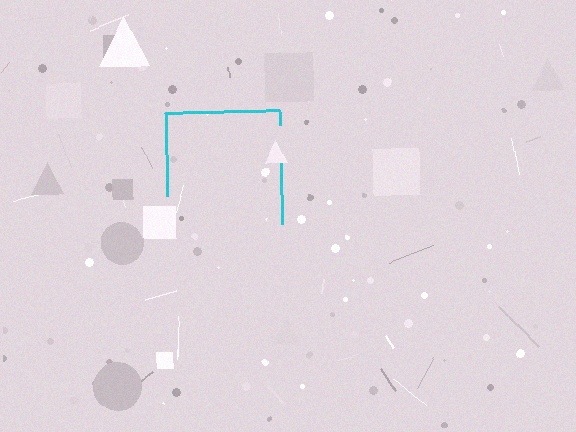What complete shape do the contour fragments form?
The contour fragments form a square.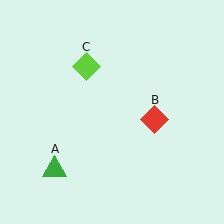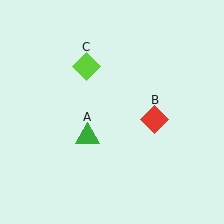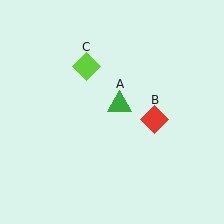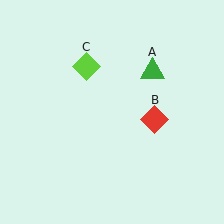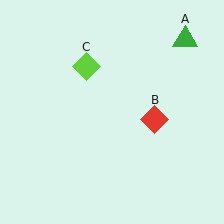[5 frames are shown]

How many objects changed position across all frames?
1 object changed position: green triangle (object A).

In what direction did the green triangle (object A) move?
The green triangle (object A) moved up and to the right.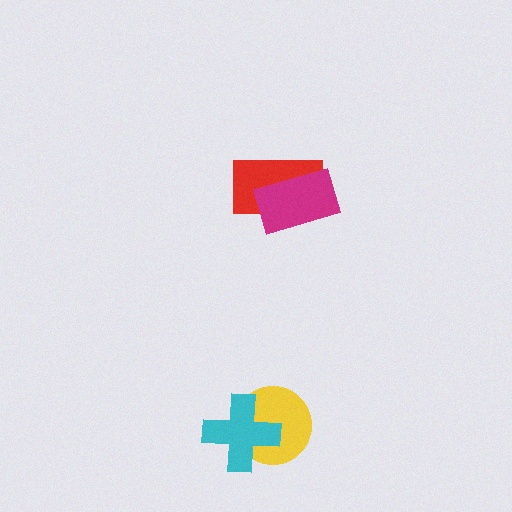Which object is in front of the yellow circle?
The cyan cross is in front of the yellow circle.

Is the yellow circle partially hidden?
Yes, it is partially covered by another shape.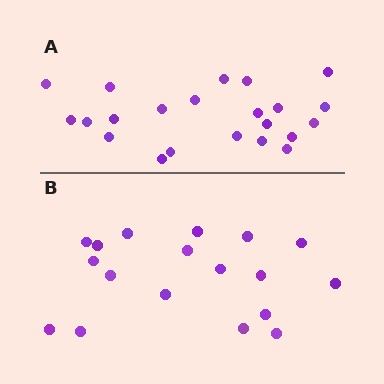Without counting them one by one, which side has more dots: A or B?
Region A (the top region) has more dots.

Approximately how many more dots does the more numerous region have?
Region A has about 4 more dots than region B.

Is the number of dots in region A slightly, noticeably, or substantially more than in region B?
Region A has only slightly more — the two regions are fairly close. The ratio is roughly 1.2 to 1.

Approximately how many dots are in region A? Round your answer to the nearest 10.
About 20 dots. (The exact count is 22, which rounds to 20.)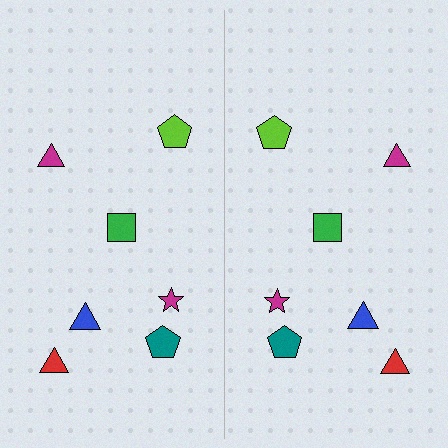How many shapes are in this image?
There are 14 shapes in this image.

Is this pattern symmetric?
Yes, this pattern has bilateral (reflection) symmetry.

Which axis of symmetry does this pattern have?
The pattern has a vertical axis of symmetry running through the center of the image.